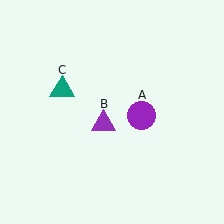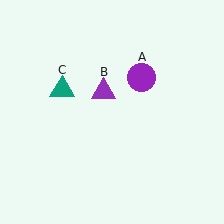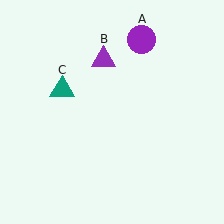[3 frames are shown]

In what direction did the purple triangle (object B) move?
The purple triangle (object B) moved up.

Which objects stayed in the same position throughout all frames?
Teal triangle (object C) remained stationary.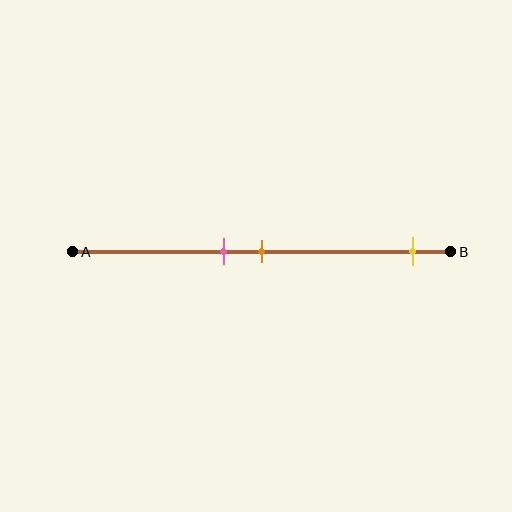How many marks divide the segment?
There are 3 marks dividing the segment.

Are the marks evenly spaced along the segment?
No, the marks are not evenly spaced.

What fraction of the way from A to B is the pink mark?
The pink mark is approximately 40% (0.4) of the way from A to B.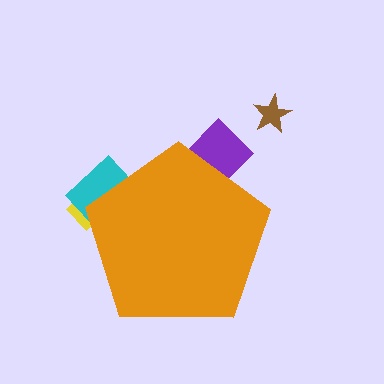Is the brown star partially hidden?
No, the brown star is fully visible.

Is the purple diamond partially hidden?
Yes, the purple diamond is partially hidden behind the orange pentagon.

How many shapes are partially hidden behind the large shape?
3 shapes are partially hidden.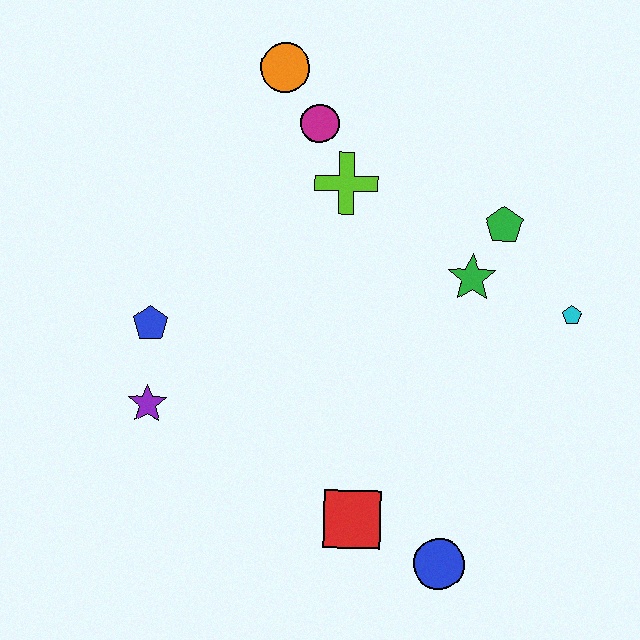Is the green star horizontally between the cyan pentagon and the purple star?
Yes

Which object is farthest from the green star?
The purple star is farthest from the green star.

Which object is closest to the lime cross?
The magenta circle is closest to the lime cross.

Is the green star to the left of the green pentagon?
Yes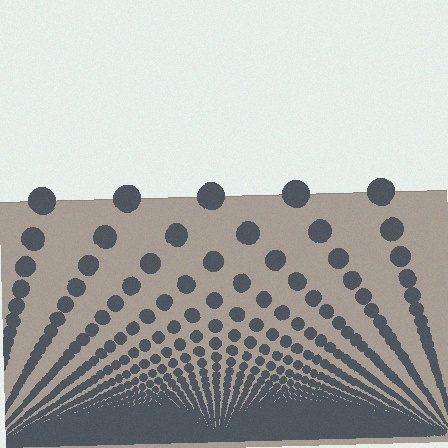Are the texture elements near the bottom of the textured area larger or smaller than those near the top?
Smaller. The gradient is inverted — elements near the bottom are smaller and denser.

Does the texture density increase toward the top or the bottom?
Density increases toward the bottom.